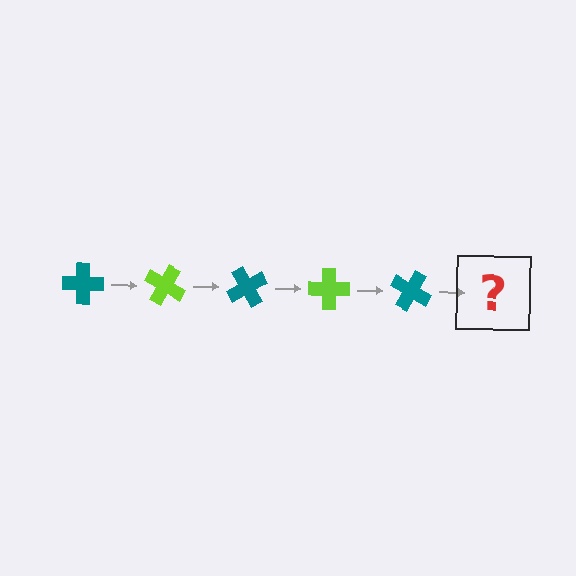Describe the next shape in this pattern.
It should be a lime cross, rotated 150 degrees from the start.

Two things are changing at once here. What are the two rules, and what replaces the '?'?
The two rules are that it rotates 30 degrees each step and the color cycles through teal and lime. The '?' should be a lime cross, rotated 150 degrees from the start.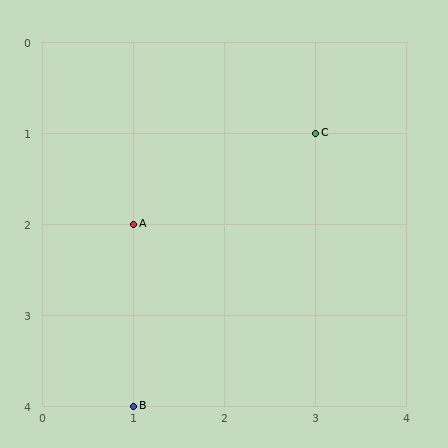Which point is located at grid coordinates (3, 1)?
Point C is at (3, 1).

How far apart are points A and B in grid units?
Points A and B are 2 rows apart.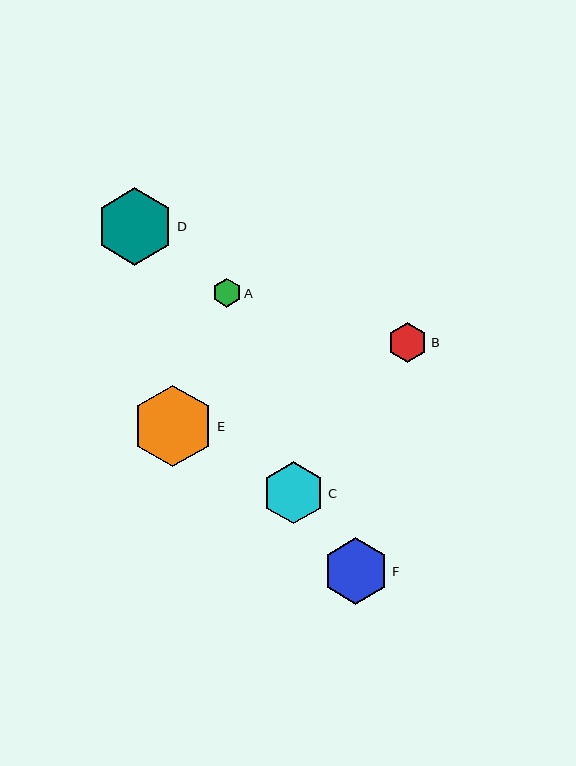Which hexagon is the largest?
Hexagon E is the largest with a size of approximately 82 pixels.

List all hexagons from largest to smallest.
From largest to smallest: E, D, F, C, B, A.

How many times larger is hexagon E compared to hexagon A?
Hexagon E is approximately 2.8 times the size of hexagon A.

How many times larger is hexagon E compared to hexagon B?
Hexagon E is approximately 2.1 times the size of hexagon B.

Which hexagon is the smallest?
Hexagon A is the smallest with a size of approximately 29 pixels.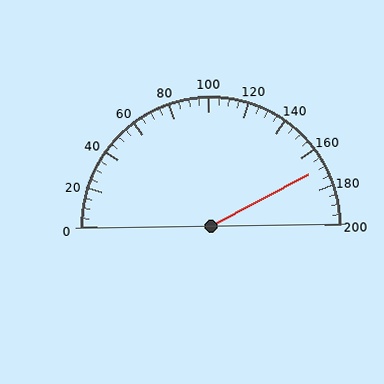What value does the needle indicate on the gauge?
The needle indicates approximately 170.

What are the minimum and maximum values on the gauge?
The gauge ranges from 0 to 200.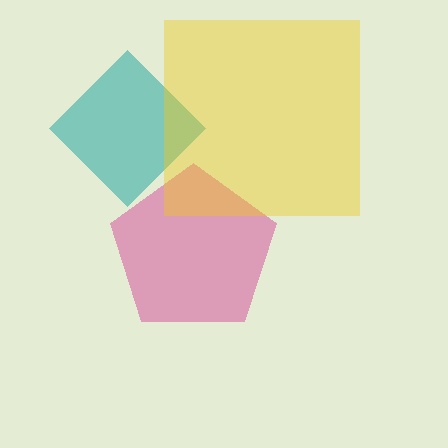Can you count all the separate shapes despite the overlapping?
Yes, there are 3 separate shapes.